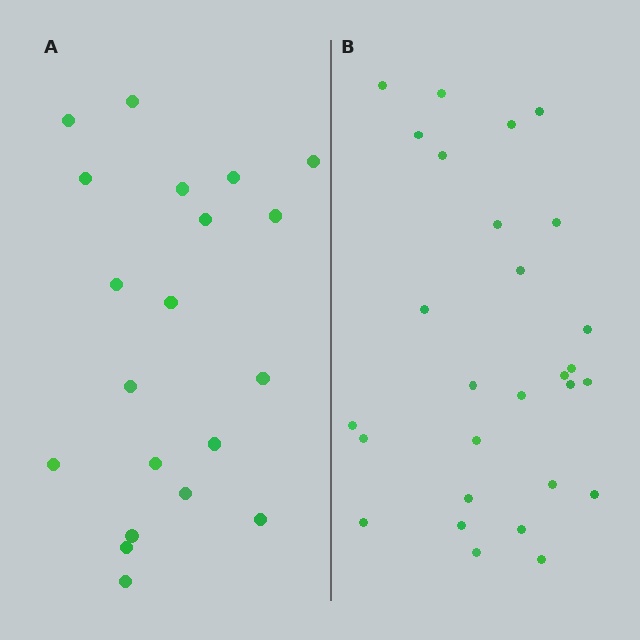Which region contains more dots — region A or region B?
Region B (the right region) has more dots.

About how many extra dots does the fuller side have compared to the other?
Region B has roughly 8 or so more dots than region A.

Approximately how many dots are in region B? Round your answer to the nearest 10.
About 30 dots. (The exact count is 28, which rounds to 30.)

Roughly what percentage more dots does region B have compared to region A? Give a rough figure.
About 40% more.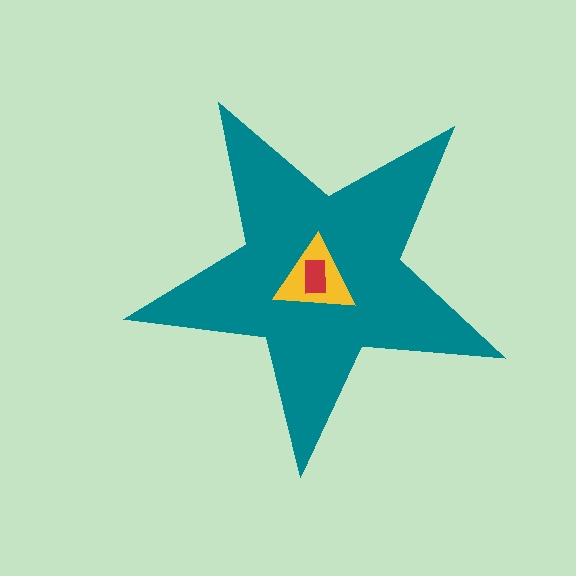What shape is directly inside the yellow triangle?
The red rectangle.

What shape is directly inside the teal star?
The yellow triangle.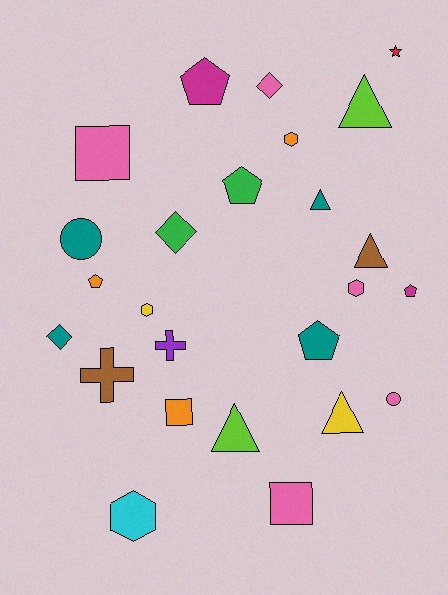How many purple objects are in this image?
There is 1 purple object.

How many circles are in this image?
There are 2 circles.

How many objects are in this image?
There are 25 objects.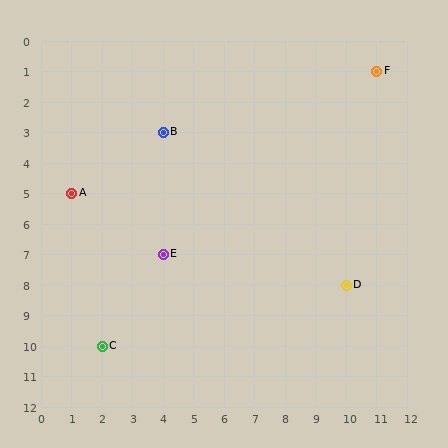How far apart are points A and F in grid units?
Points A and F are 10 columns and 4 rows apart (about 10.8 grid units diagonally).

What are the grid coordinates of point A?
Point A is at grid coordinates (1, 5).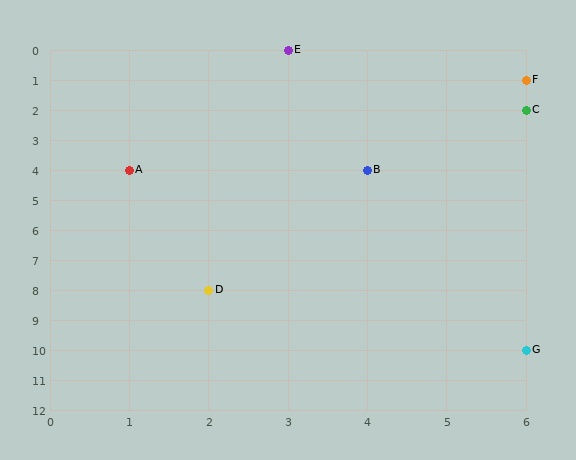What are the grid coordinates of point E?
Point E is at grid coordinates (3, 0).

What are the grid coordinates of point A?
Point A is at grid coordinates (1, 4).